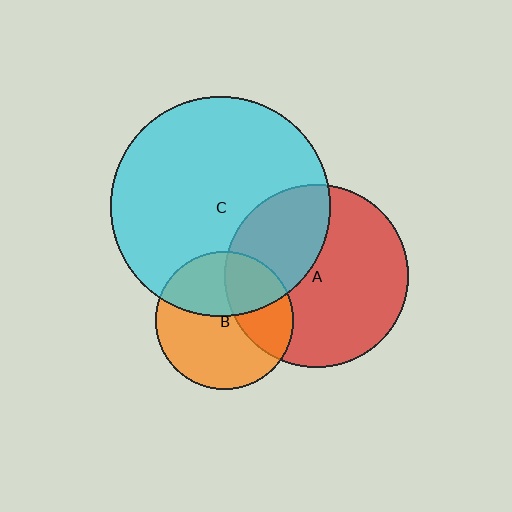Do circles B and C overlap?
Yes.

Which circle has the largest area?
Circle C (cyan).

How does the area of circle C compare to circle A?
Approximately 1.4 times.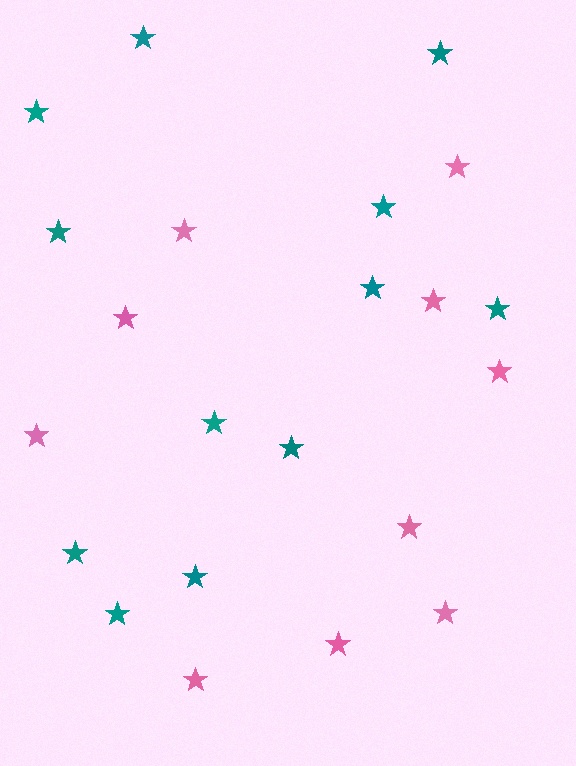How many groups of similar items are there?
There are 2 groups: one group of teal stars (12) and one group of pink stars (10).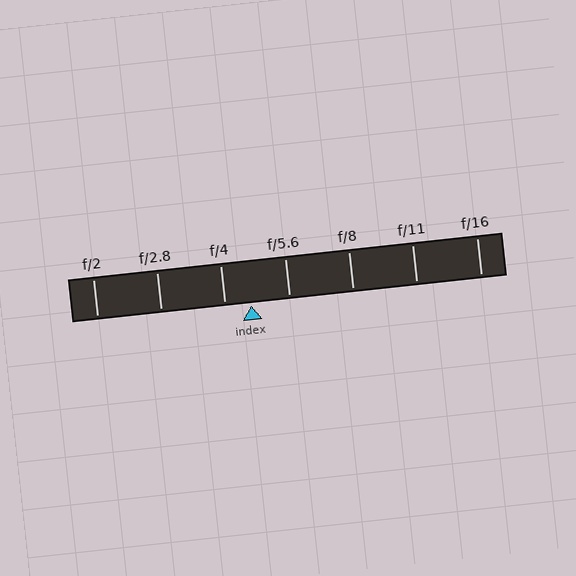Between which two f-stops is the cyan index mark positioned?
The index mark is between f/4 and f/5.6.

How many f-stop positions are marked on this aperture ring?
There are 7 f-stop positions marked.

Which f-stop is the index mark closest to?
The index mark is closest to f/4.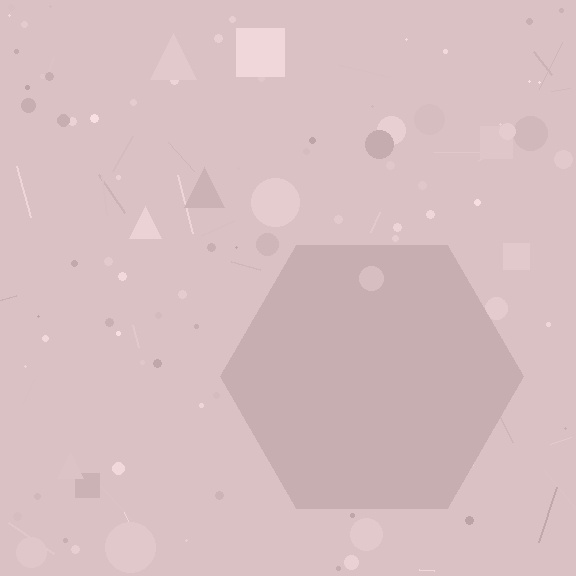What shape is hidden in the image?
A hexagon is hidden in the image.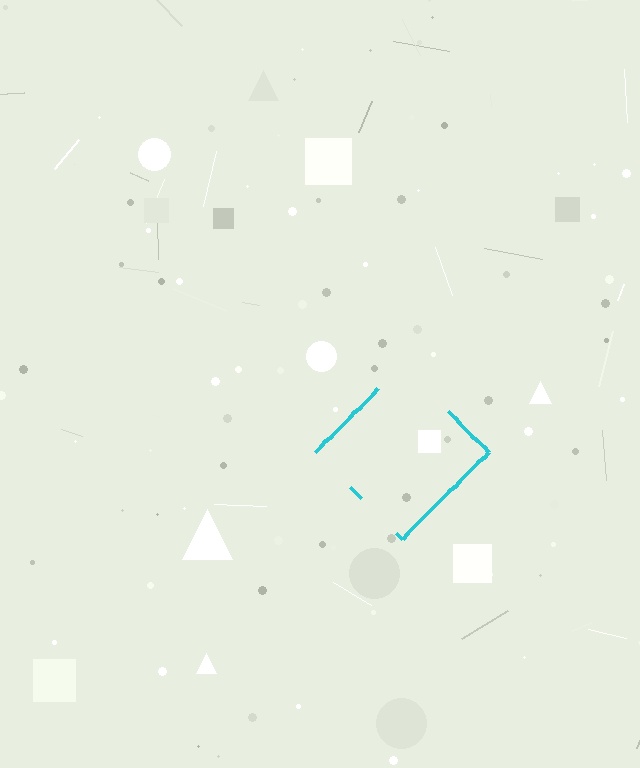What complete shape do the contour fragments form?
The contour fragments form a diamond.